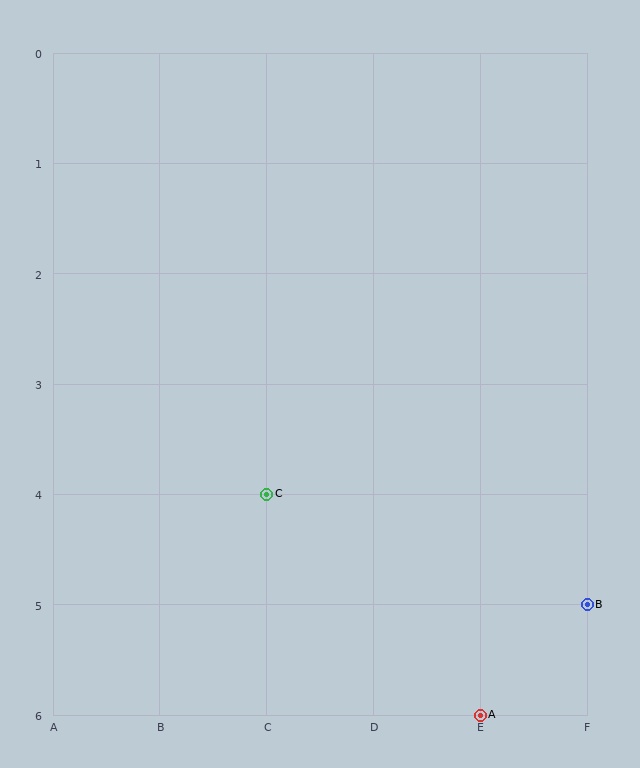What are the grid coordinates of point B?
Point B is at grid coordinates (F, 5).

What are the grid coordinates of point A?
Point A is at grid coordinates (E, 6).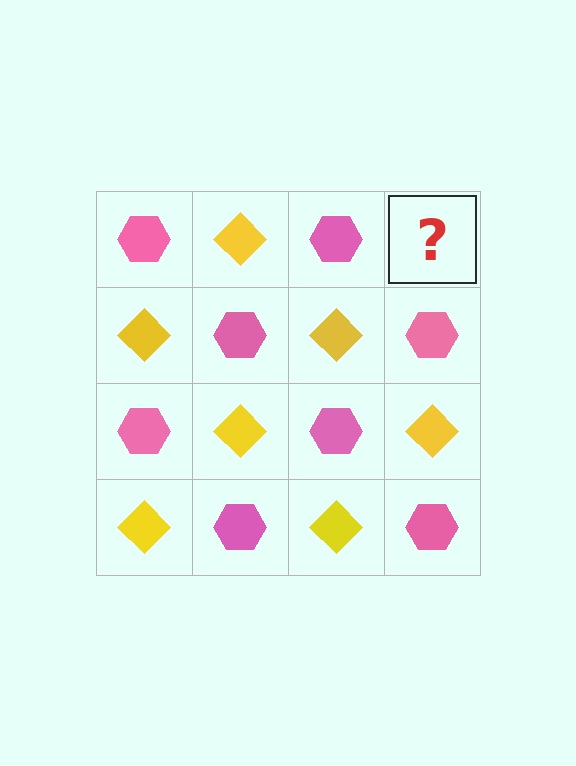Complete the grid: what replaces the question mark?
The question mark should be replaced with a yellow diamond.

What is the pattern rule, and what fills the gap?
The rule is that it alternates pink hexagon and yellow diamond in a checkerboard pattern. The gap should be filled with a yellow diamond.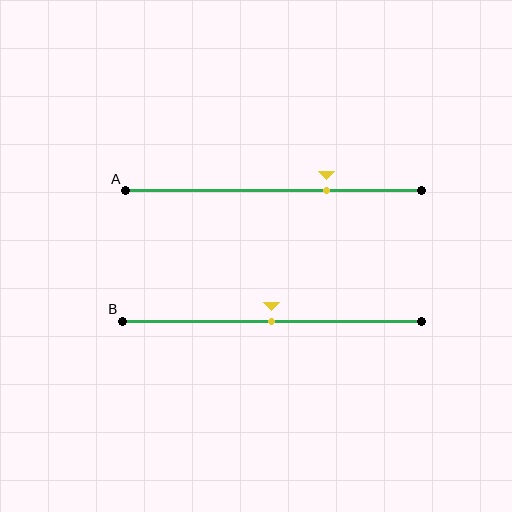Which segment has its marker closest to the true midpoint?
Segment B has its marker closest to the true midpoint.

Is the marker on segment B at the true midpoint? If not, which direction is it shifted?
Yes, the marker on segment B is at the true midpoint.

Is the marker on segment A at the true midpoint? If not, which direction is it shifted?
No, the marker on segment A is shifted to the right by about 18% of the segment length.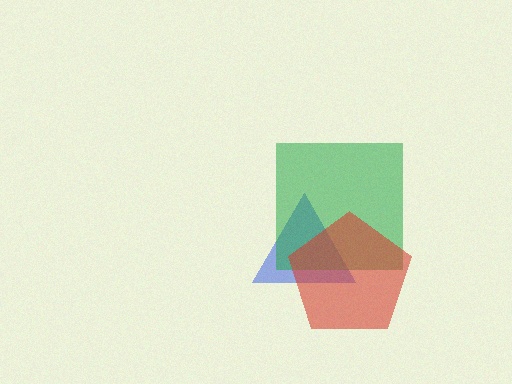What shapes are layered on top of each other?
The layered shapes are: a blue triangle, a green square, a red pentagon.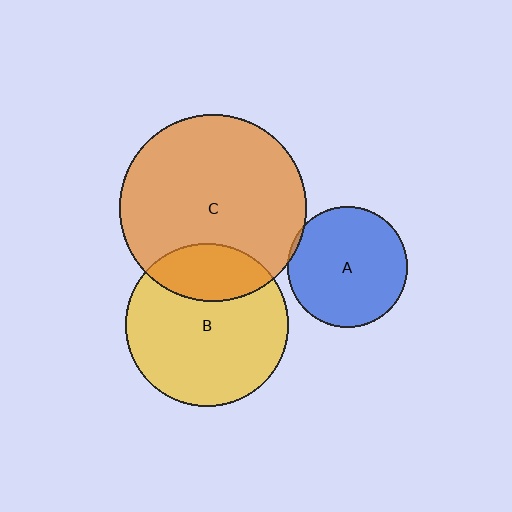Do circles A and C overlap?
Yes.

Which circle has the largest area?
Circle C (orange).